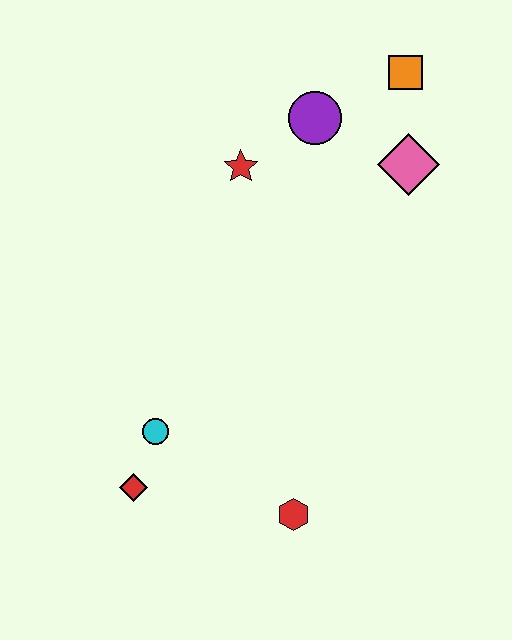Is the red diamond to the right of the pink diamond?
No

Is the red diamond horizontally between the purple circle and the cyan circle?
No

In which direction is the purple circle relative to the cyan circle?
The purple circle is above the cyan circle.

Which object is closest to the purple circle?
The red star is closest to the purple circle.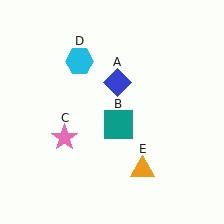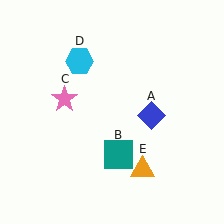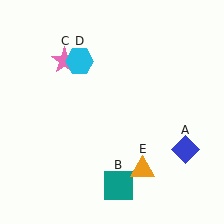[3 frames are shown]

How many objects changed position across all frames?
3 objects changed position: blue diamond (object A), teal square (object B), pink star (object C).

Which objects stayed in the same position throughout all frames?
Cyan hexagon (object D) and orange triangle (object E) remained stationary.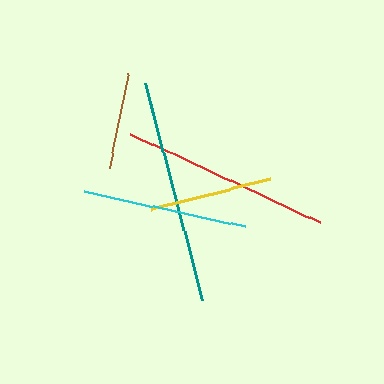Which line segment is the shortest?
The brown line is the shortest at approximately 98 pixels.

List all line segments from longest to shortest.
From longest to shortest: teal, red, cyan, yellow, brown.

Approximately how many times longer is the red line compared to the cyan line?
The red line is approximately 1.3 times the length of the cyan line.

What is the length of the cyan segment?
The cyan segment is approximately 165 pixels long.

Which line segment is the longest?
The teal line is the longest at approximately 225 pixels.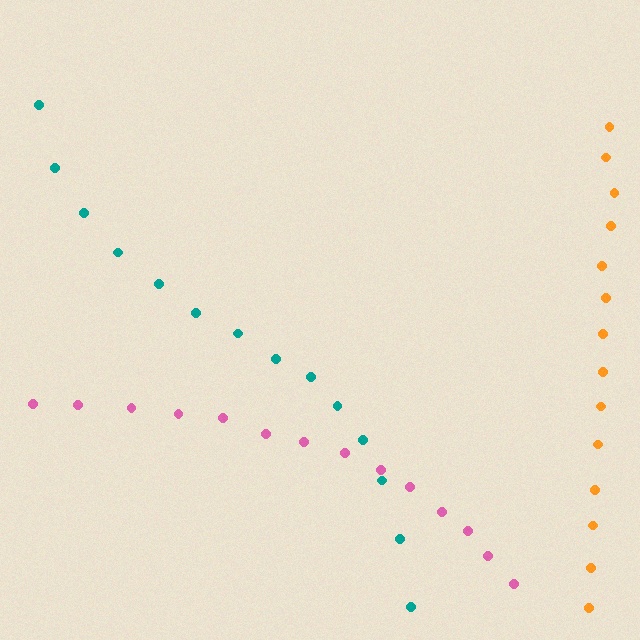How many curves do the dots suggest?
There are 3 distinct paths.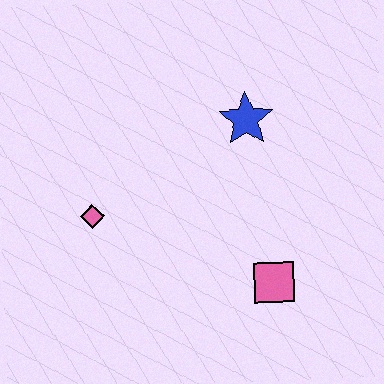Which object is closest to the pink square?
The blue star is closest to the pink square.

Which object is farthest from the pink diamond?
The pink square is farthest from the pink diamond.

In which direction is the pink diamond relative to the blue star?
The pink diamond is to the left of the blue star.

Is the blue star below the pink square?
No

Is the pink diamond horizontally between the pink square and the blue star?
No